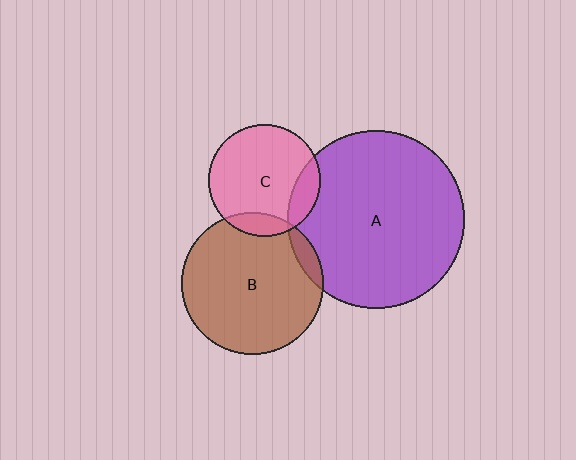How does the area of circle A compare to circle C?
Approximately 2.5 times.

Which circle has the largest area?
Circle A (purple).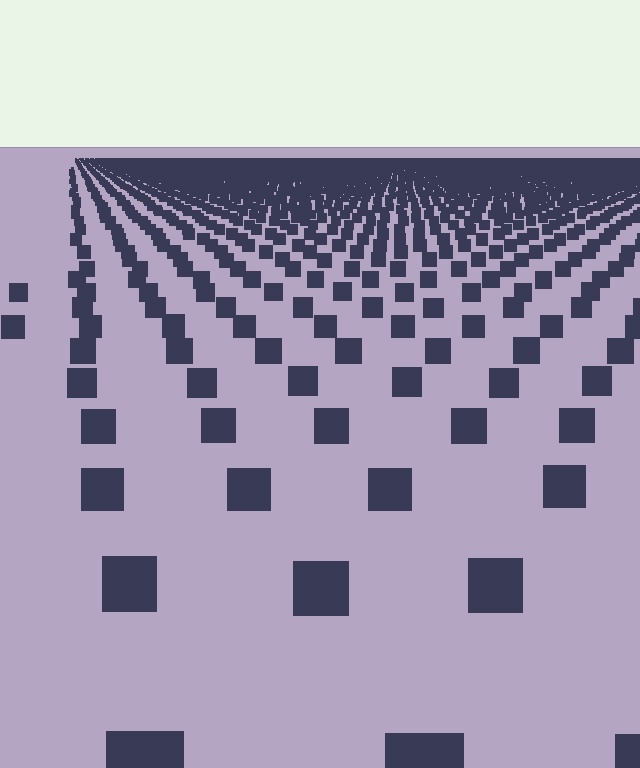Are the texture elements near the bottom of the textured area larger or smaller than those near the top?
Larger. Near the bottom, elements are closer to the viewer and appear at a bigger on-screen size.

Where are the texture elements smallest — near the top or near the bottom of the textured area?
Near the top.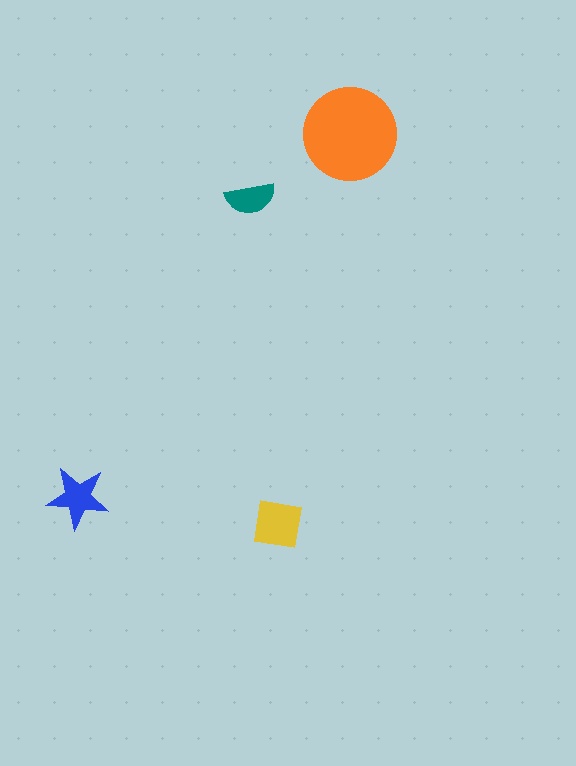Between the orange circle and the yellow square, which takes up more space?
The orange circle.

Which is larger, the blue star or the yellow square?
The yellow square.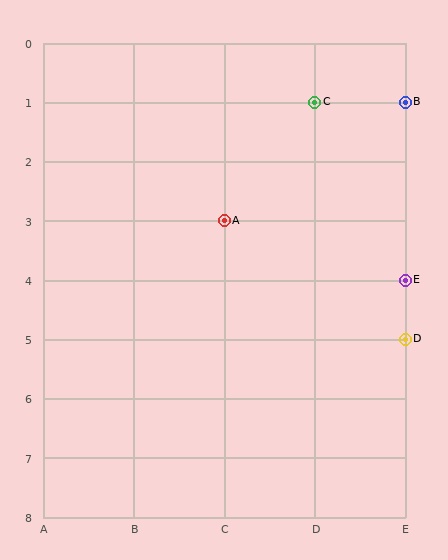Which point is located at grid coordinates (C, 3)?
Point A is at (C, 3).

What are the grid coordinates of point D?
Point D is at grid coordinates (E, 5).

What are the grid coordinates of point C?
Point C is at grid coordinates (D, 1).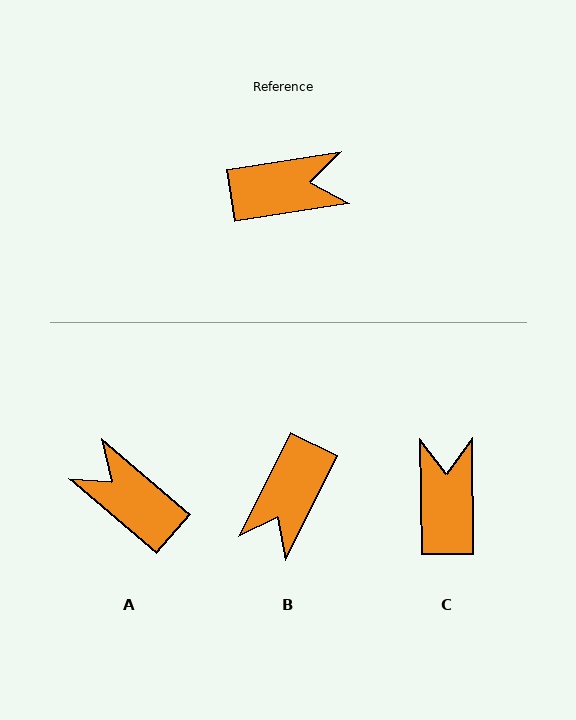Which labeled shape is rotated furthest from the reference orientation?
A, about 131 degrees away.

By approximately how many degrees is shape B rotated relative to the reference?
Approximately 125 degrees clockwise.